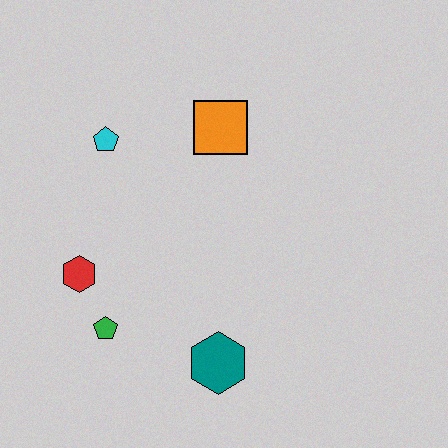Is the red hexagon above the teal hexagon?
Yes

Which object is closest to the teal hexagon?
The green pentagon is closest to the teal hexagon.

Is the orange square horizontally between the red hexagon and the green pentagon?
No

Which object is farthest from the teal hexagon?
The cyan pentagon is farthest from the teal hexagon.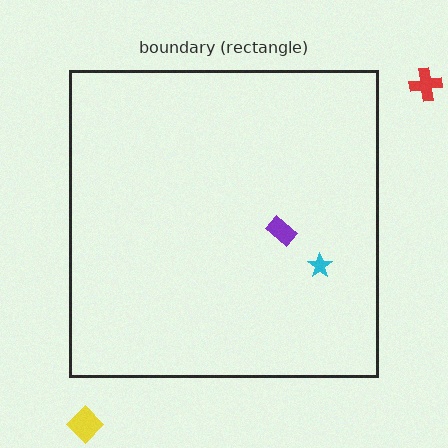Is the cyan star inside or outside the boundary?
Inside.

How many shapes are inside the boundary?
2 inside, 2 outside.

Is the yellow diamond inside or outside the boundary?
Outside.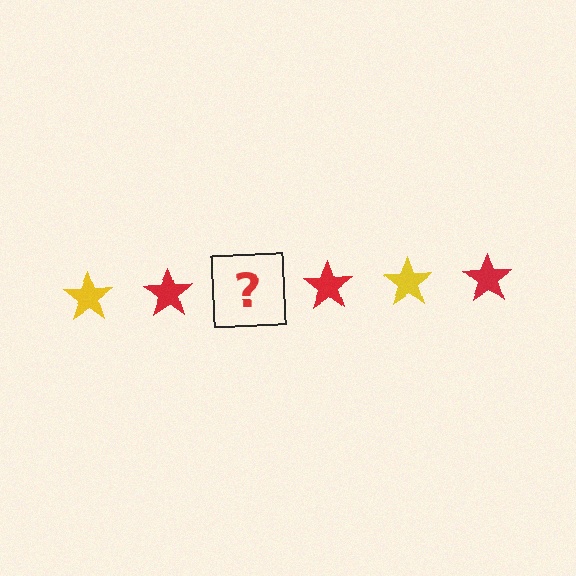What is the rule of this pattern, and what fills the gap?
The rule is that the pattern cycles through yellow, red stars. The gap should be filled with a yellow star.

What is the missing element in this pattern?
The missing element is a yellow star.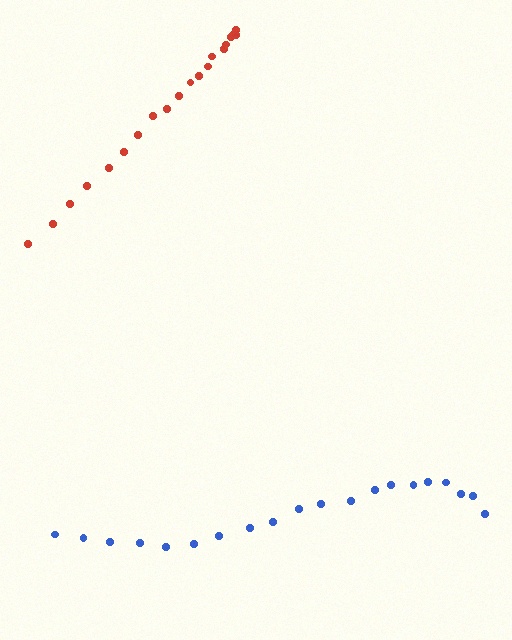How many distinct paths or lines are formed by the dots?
There are 2 distinct paths.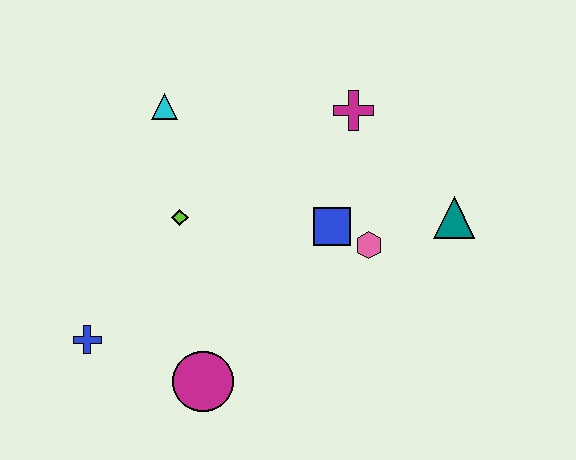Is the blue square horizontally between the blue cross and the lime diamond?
No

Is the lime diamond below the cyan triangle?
Yes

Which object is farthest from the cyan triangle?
The teal triangle is farthest from the cyan triangle.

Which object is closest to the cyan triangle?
The lime diamond is closest to the cyan triangle.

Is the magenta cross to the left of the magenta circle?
No